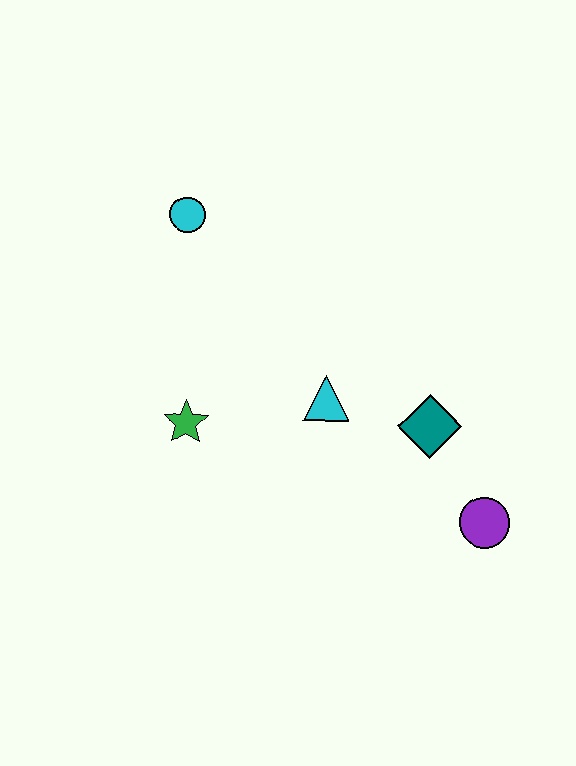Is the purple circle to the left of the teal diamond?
No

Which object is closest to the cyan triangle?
The teal diamond is closest to the cyan triangle.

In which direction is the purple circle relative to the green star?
The purple circle is to the right of the green star.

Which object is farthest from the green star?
The purple circle is farthest from the green star.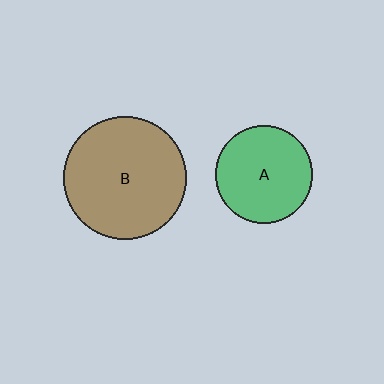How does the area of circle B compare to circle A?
Approximately 1.6 times.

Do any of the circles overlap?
No, none of the circles overlap.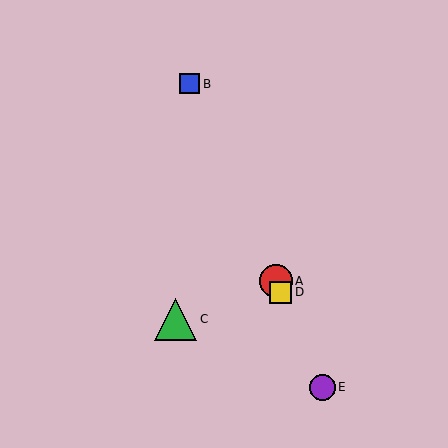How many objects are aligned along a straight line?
4 objects (A, B, D, E) are aligned along a straight line.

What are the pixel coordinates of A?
Object A is at (276, 281).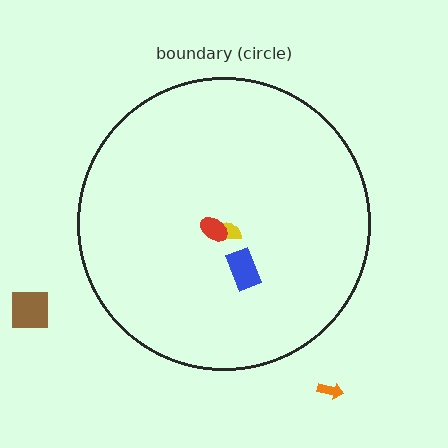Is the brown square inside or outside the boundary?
Outside.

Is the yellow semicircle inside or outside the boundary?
Inside.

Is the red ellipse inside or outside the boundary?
Inside.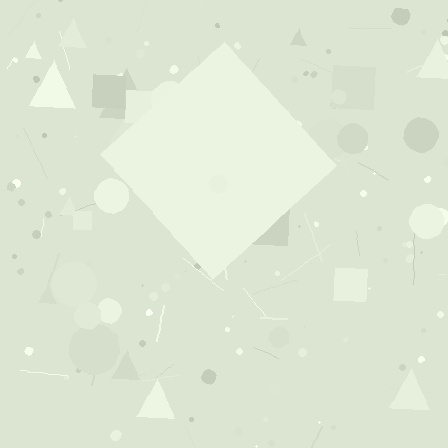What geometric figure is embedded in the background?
A diamond is embedded in the background.